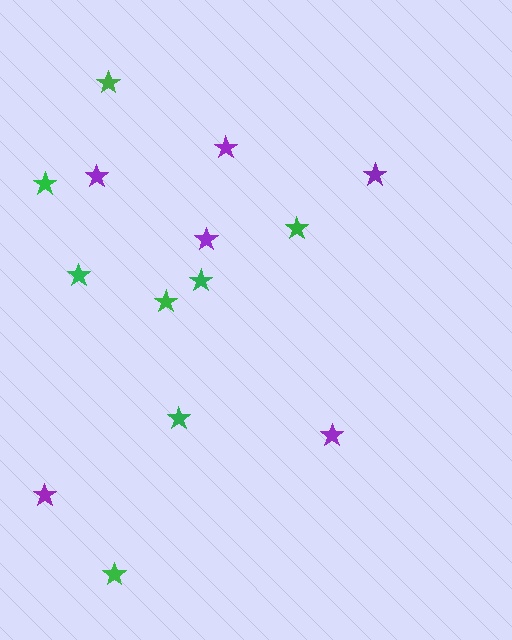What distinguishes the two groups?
There are 2 groups: one group of green stars (8) and one group of purple stars (6).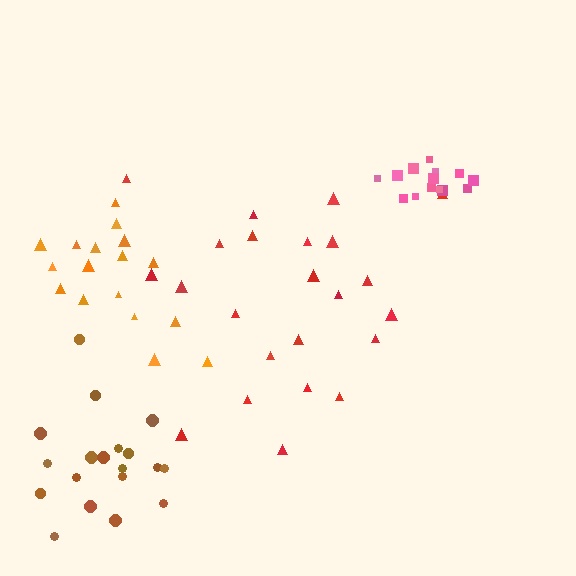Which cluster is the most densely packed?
Pink.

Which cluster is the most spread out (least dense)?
Red.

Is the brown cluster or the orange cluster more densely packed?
Brown.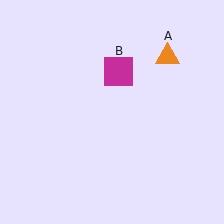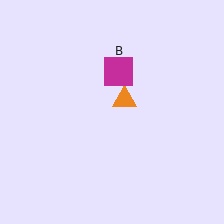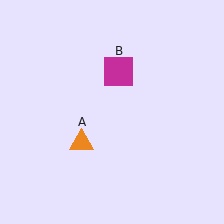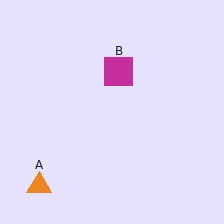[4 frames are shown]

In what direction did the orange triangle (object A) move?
The orange triangle (object A) moved down and to the left.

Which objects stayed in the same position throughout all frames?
Magenta square (object B) remained stationary.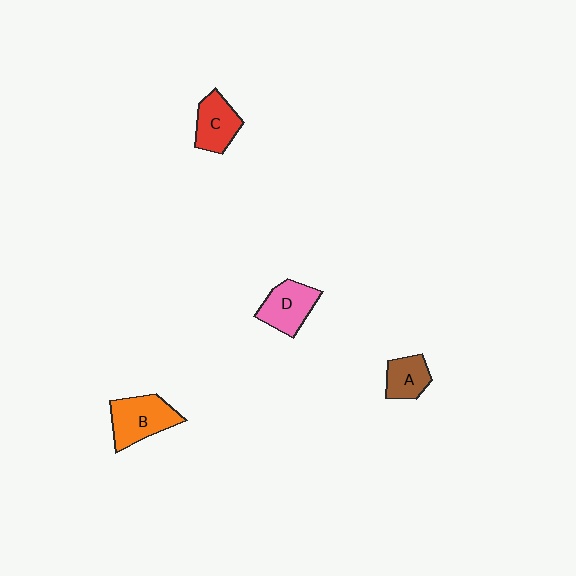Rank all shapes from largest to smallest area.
From largest to smallest: B (orange), D (pink), C (red), A (brown).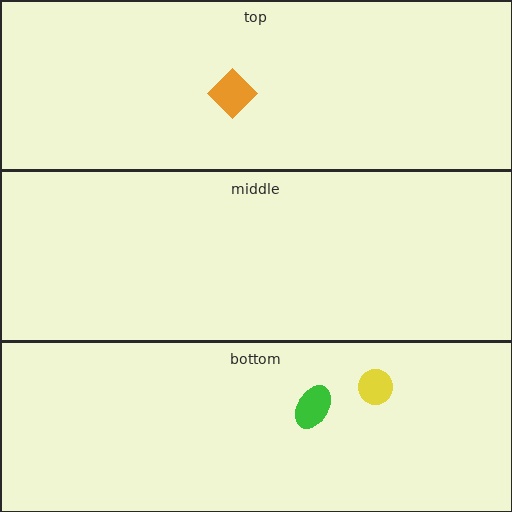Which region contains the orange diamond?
The top region.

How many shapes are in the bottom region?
2.